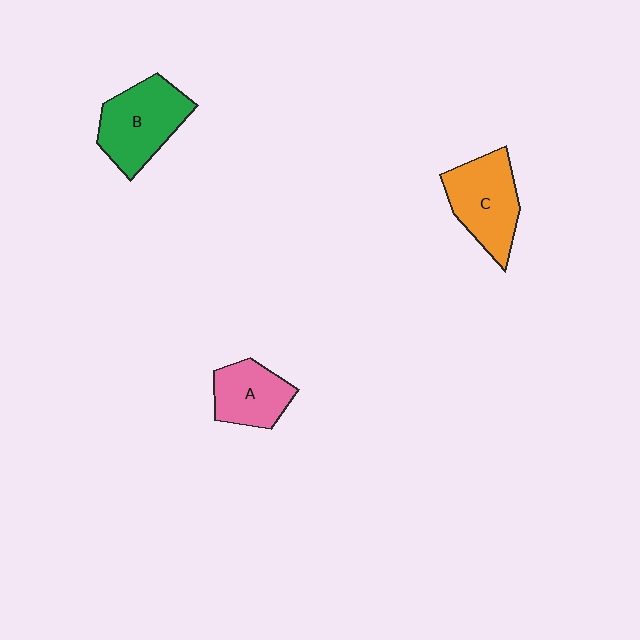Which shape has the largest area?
Shape B (green).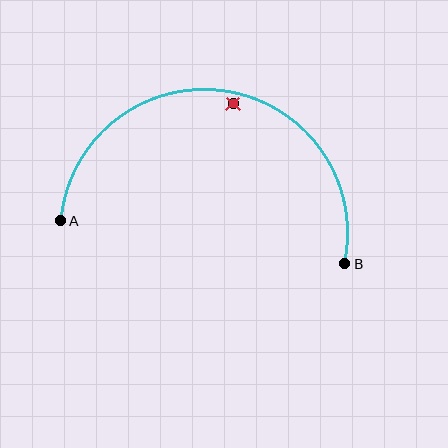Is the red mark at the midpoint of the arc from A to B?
No — the red mark does not lie on the arc at all. It sits slightly inside the curve.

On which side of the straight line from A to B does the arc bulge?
The arc bulges above the straight line connecting A and B.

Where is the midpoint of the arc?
The arc midpoint is the point on the curve farthest from the straight line joining A and B. It sits above that line.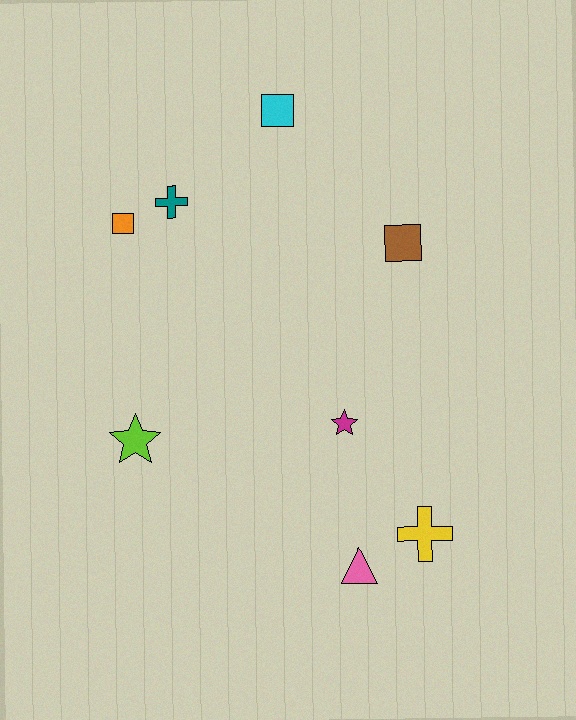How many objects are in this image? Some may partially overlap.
There are 8 objects.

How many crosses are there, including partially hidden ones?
There are 2 crosses.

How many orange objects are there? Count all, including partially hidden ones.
There is 1 orange object.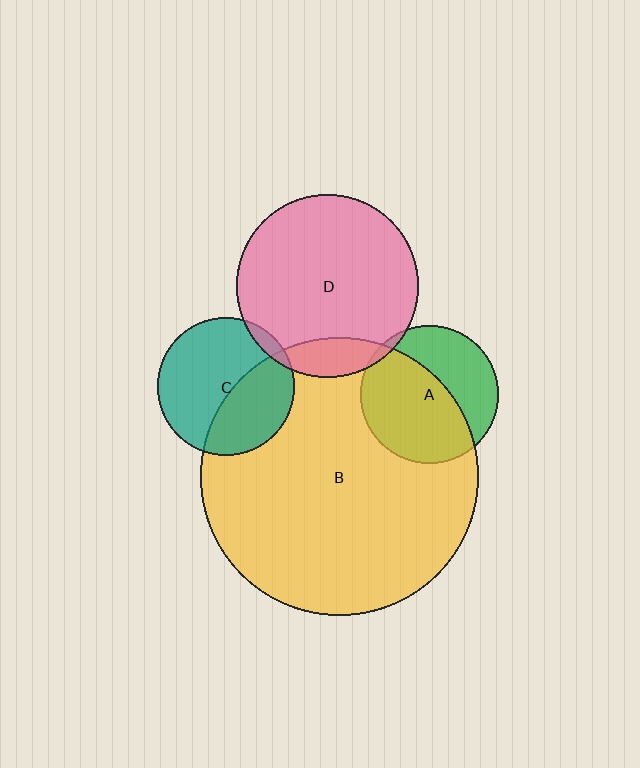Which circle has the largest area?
Circle B (yellow).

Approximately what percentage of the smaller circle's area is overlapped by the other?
Approximately 5%.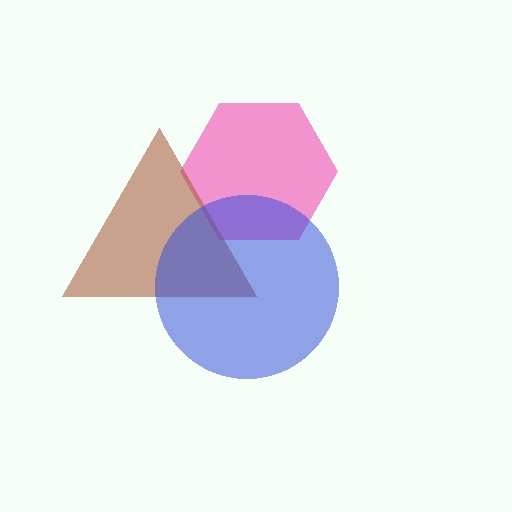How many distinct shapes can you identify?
There are 3 distinct shapes: a pink hexagon, a brown triangle, a blue circle.